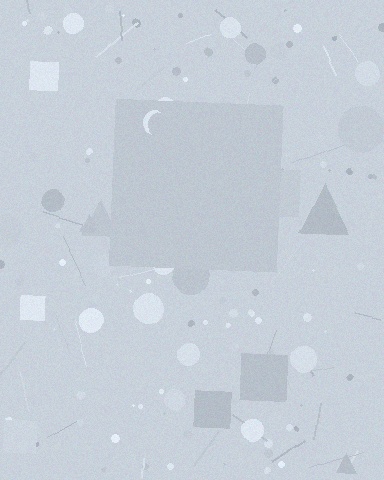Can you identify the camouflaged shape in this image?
The camouflaged shape is a square.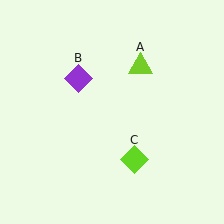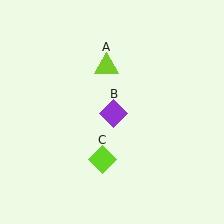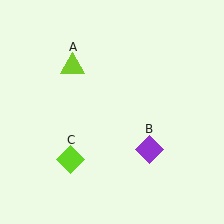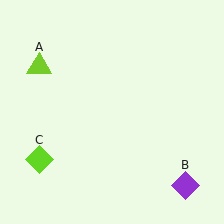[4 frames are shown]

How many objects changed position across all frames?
3 objects changed position: lime triangle (object A), purple diamond (object B), lime diamond (object C).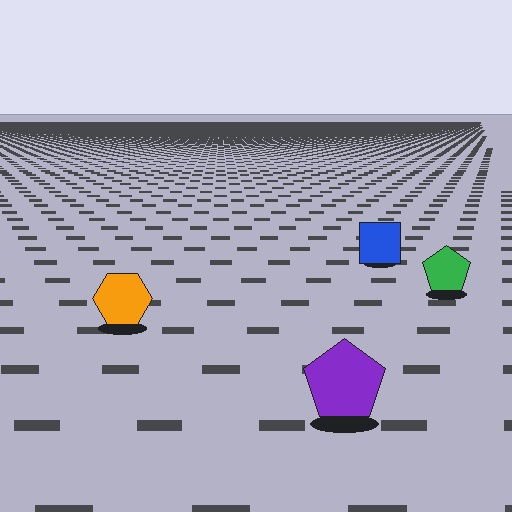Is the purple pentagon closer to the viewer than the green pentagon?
Yes. The purple pentagon is closer — you can tell from the texture gradient: the ground texture is coarser near it.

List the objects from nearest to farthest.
From nearest to farthest: the purple pentagon, the orange hexagon, the green pentagon, the blue square.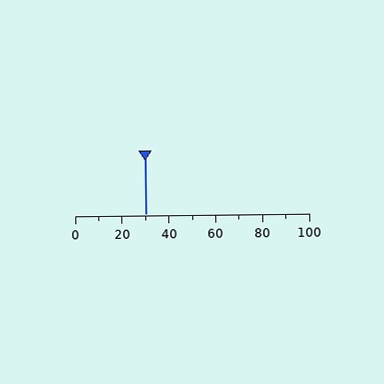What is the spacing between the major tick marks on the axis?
The major ticks are spaced 20 apart.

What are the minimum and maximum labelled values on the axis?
The axis runs from 0 to 100.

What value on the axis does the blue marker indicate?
The marker indicates approximately 30.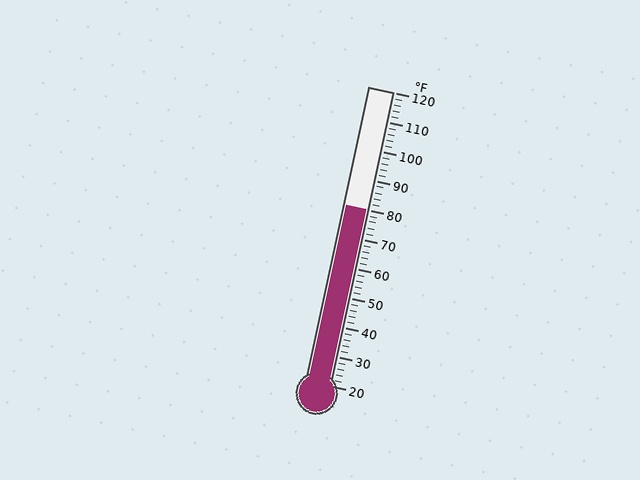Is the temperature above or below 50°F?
The temperature is above 50°F.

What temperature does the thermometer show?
The thermometer shows approximately 80°F.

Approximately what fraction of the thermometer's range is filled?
The thermometer is filled to approximately 60% of its range.